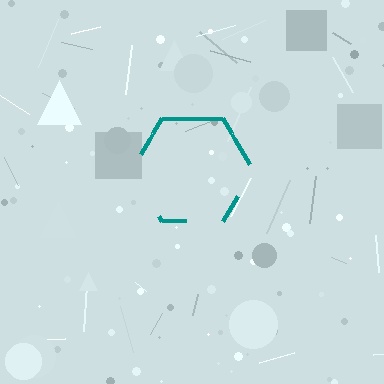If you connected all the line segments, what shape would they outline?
They would outline a hexagon.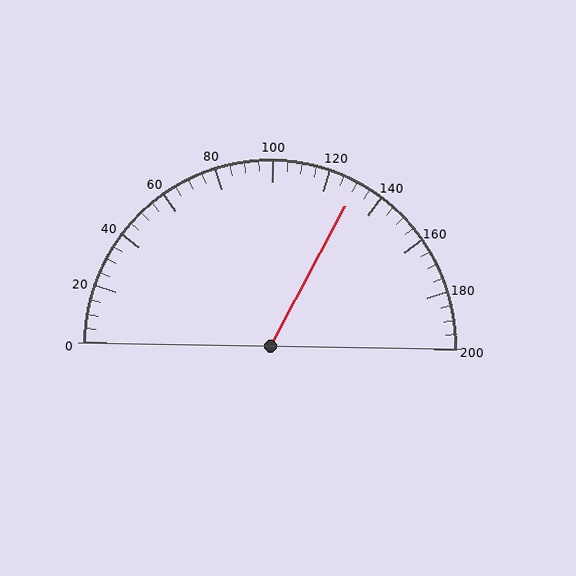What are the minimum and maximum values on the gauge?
The gauge ranges from 0 to 200.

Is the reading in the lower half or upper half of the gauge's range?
The reading is in the upper half of the range (0 to 200).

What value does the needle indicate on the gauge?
The needle indicates approximately 130.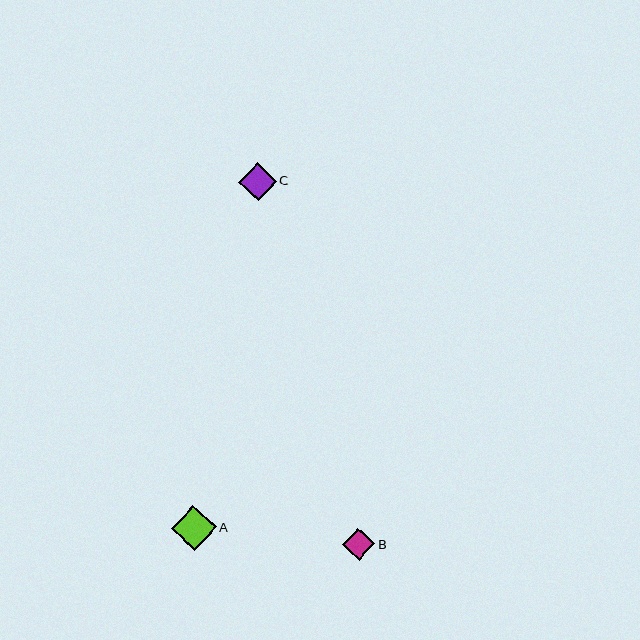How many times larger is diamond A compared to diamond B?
Diamond A is approximately 1.4 times the size of diamond B.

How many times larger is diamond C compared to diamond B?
Diamond C is approximately 1.2 times the size of diamond B.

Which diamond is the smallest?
Diamond B is the smallest with a size of approximately 32 pixels.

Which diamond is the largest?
Diamond A is the largest with a size of approximately 45 pixels.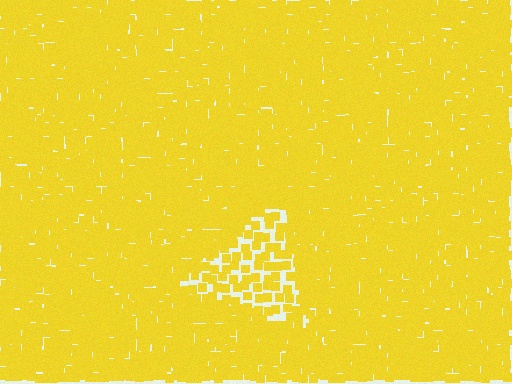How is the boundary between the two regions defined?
The boundary is defined by a change in element density (approximately 2.1x ratio). All elements are the same color, size, and shape.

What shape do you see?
I see a triangle.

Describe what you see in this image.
The image contains small yellow elements arranged at two different densities. A triangle-shaped region is visible where the elements are less densely packed than the surrounding area.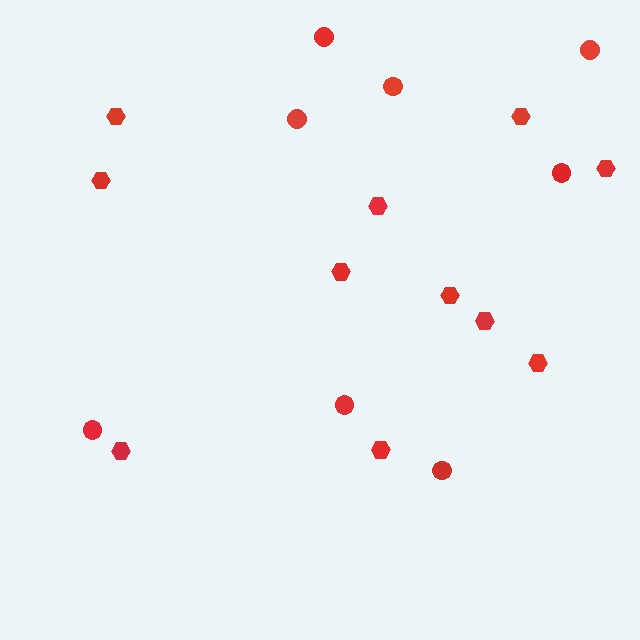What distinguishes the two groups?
There are 2 groups: one group of hexagons (11) and one group of circles (8).